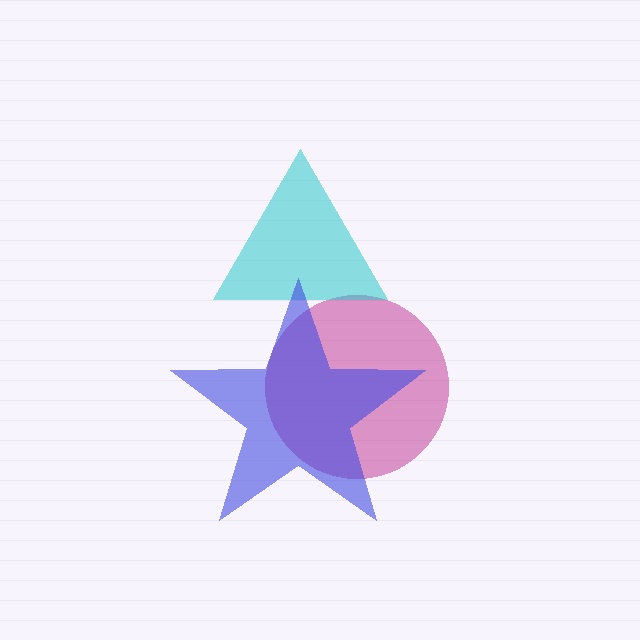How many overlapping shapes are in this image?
There are 3 overlapping shapes in the image.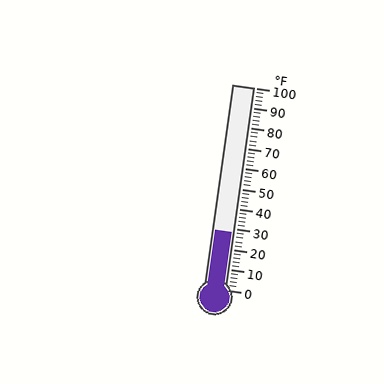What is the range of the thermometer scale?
The thermometer scale ranges from 0°F to 100°F.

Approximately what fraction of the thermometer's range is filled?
The thermometer is filled to approximately 30% of its range.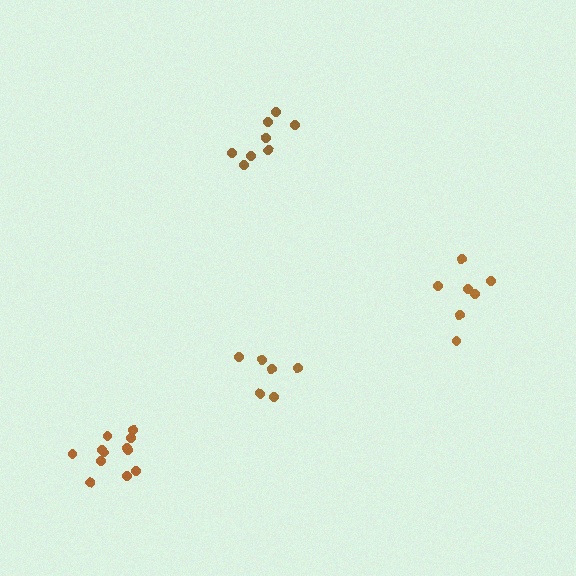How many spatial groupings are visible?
There are 4 spatial groupings.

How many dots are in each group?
Group 1: 12 dots, Group 2: 8 dots, Group 3: 6 dots, Group 4: 7 dots (33 total).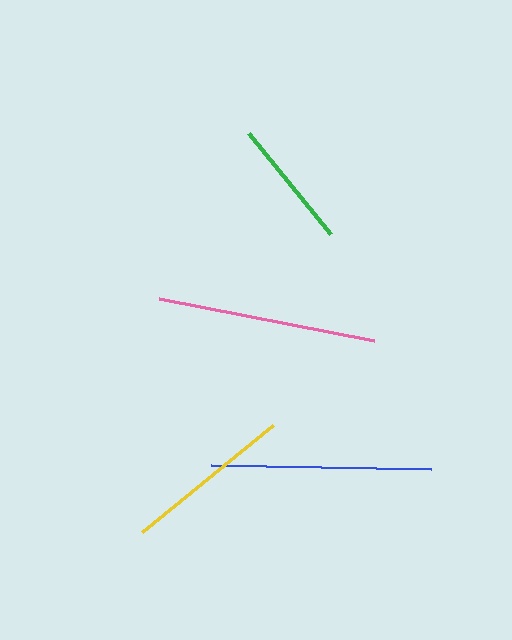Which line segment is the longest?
The blue line is the longest at approximately 220 pixels.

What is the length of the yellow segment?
The yellow segment is approximately 170 pixels long.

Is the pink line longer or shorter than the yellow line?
The pink line is longer than the yellow line.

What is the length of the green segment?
The green segment is approximately 130 pixels long.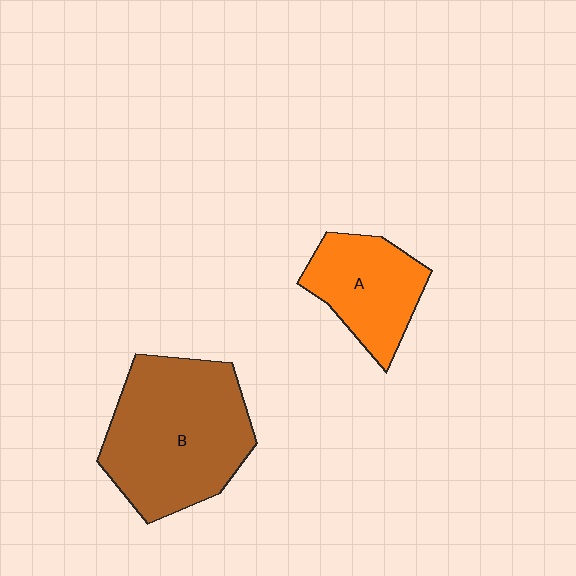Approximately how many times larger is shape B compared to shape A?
Approximately 1.8 times.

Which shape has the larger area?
Shape B (brown).